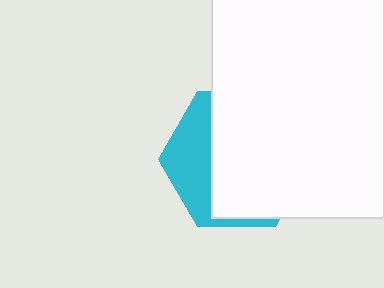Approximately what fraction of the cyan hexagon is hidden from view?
Roughly 68% of the cyan hexagon is hidden behind the white rectangle.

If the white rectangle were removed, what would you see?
You would see the complete cyan hexagon.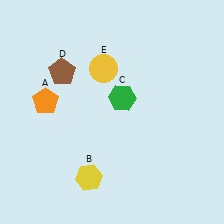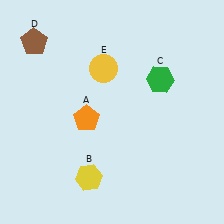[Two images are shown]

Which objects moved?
The objects that moved are: the orange pentagon (A), the green hexagon (C), the brown pentagon (D).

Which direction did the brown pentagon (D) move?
The brown pentagon (D) moved up.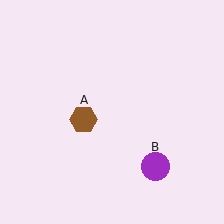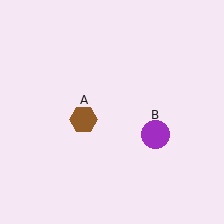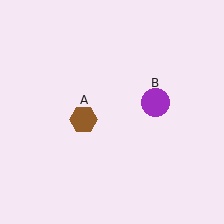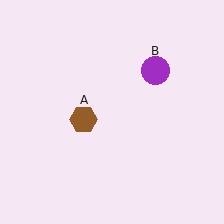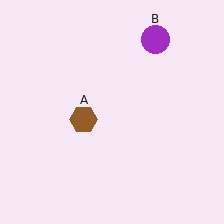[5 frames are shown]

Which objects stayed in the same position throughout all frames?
Brown hexagon (object A) remained stationary.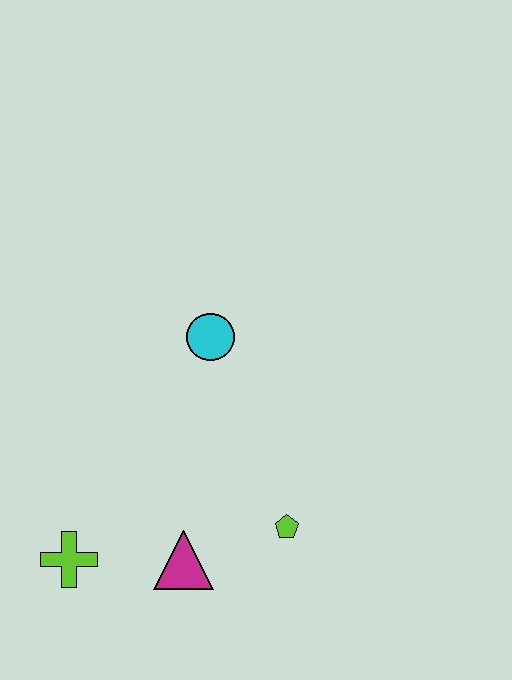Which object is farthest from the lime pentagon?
The lime cross is farthest from the lime pentagon.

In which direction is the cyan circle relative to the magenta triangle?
The cyan circle is above the magenta triangle.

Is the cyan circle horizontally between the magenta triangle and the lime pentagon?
Yes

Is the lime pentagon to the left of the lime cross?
No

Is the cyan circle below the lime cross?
No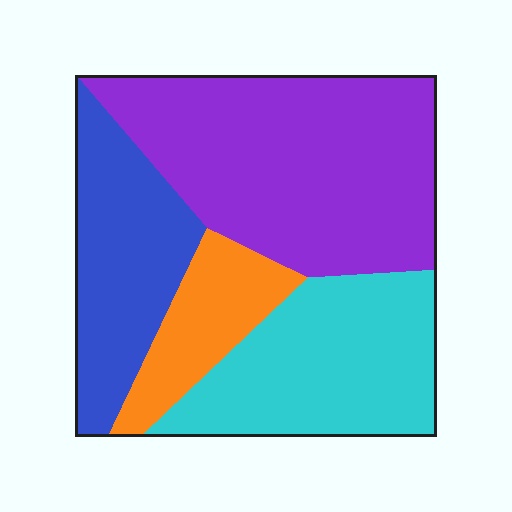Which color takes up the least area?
Orange, at roughly 10%.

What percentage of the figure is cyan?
Cyan takes up about one quarter (1/4) of the figure.